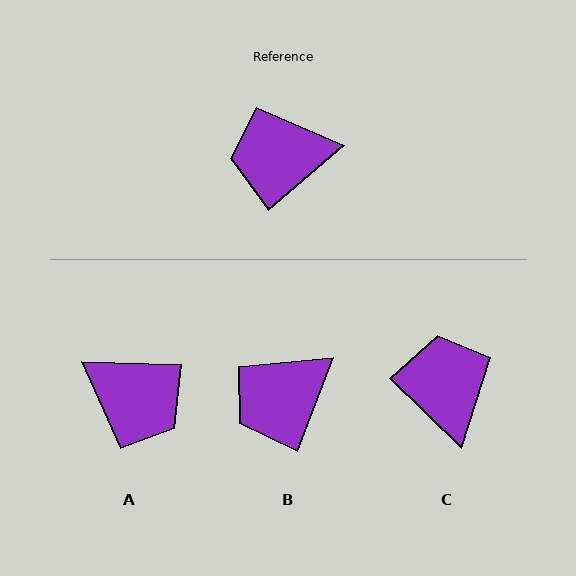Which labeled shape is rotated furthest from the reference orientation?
A, about 138 degrees away.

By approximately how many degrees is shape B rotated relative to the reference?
Approximately 29 degrees counter-clockwise.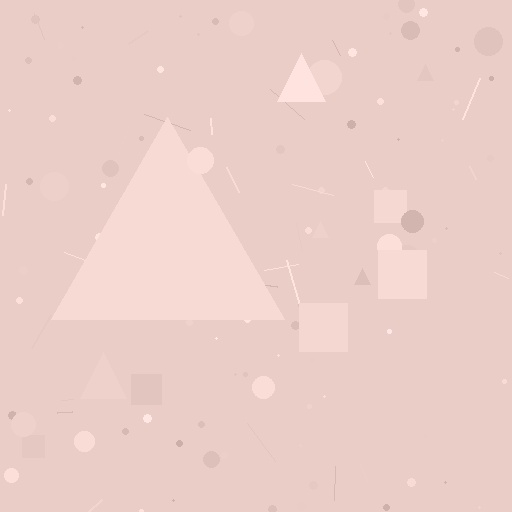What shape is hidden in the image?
A triangle is hidden in the image.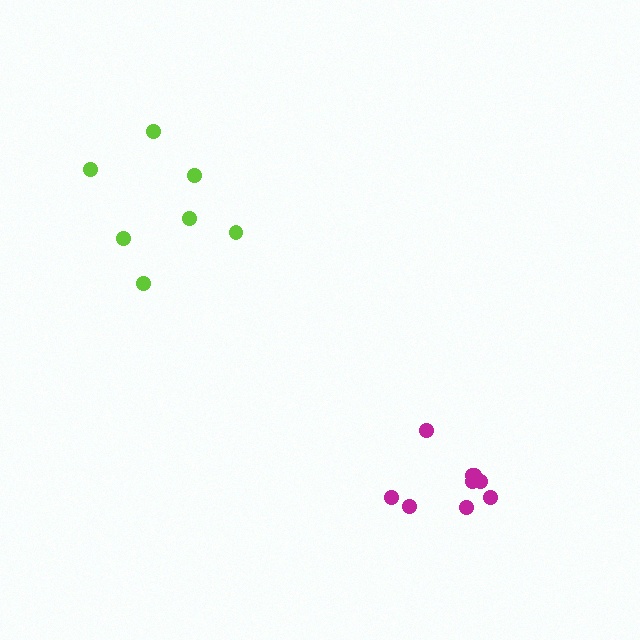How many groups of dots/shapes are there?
There are 2 groups.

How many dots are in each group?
Group 1: 7 dots, Group 2: 9 dots (16 total).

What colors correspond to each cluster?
The clusters are colored: lime, magenta.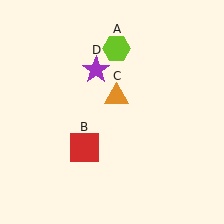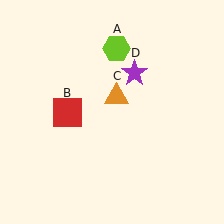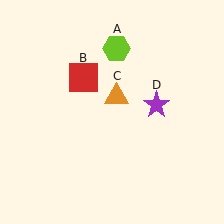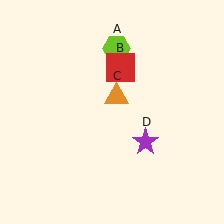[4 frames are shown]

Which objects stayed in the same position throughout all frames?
Lime hexagon (object A) and orange triangle (object C) remained stationary.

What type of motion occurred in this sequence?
The red square (object B), purple star (object D) rotated clockwise around the center of the scene.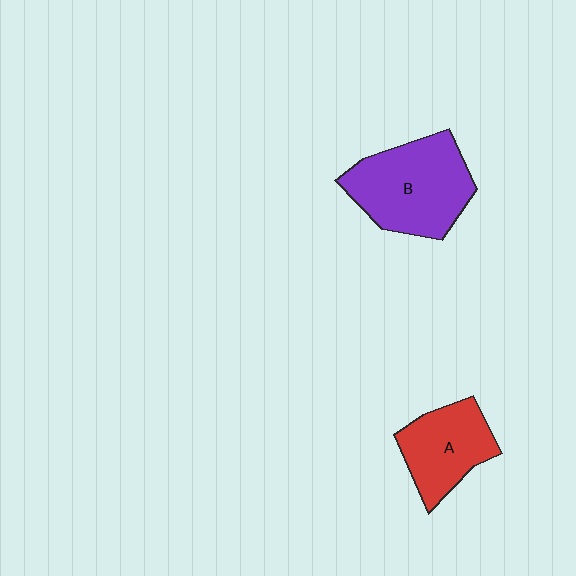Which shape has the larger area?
Shape B (purple).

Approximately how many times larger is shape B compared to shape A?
Approximately 1.4 times.